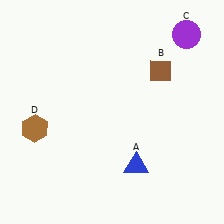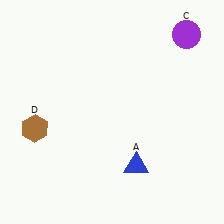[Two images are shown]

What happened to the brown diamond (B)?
The brown diamond (B) was removed in Image 2. It was in the top-right area of Image 1.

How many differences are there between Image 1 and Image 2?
There is 1 difference between the two images.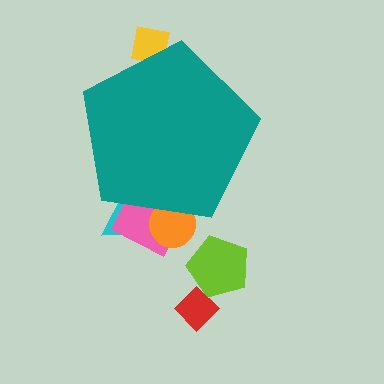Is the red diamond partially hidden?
No, the red diamond is fully visible.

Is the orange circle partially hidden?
Yes, the orange circle is partially hidden behind the teal pentagon.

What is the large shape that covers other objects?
A teal pentagon.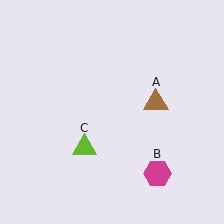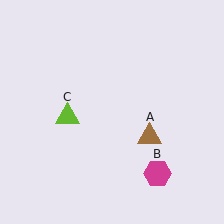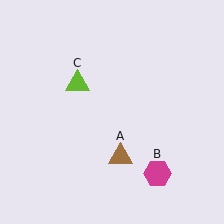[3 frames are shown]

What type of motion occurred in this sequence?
The brown triangle (object A), lime triangle (object C) rotated clockwise around the center of the scene.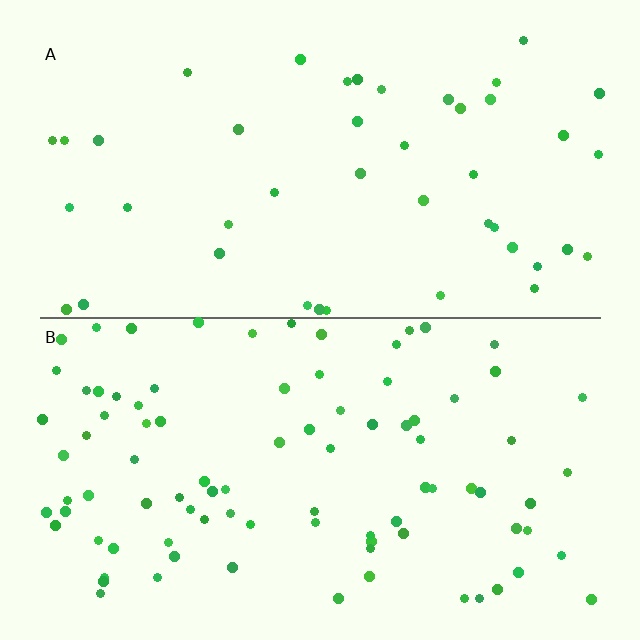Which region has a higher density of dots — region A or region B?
B (the bottom).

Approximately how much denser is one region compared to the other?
Approximately 2.1× — region B over region A.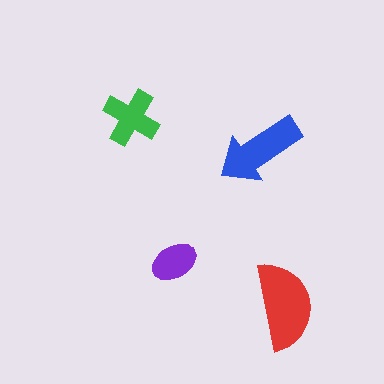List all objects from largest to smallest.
The red semicircle, the blue arrow, the green cross, the purple ellipse.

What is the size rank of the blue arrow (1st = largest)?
2nd.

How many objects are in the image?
There are 4 objects in the image.